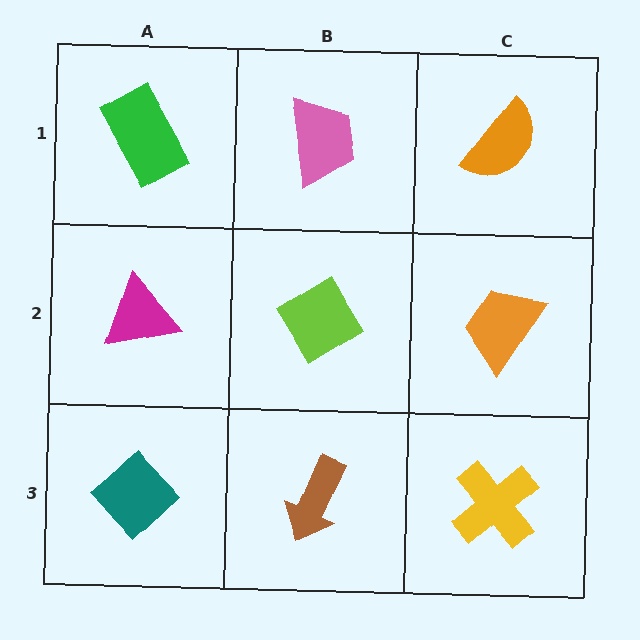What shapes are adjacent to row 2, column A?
A green rectangle (row 1, column A), a teal diamond (row 3, column A), a lime diamond (row 2, column B).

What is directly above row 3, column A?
A magenta triangle.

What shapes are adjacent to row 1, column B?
A lime diamond (row 2, column B), a green rectangle (row 1, column A), an orange semicircle (row 1, column C).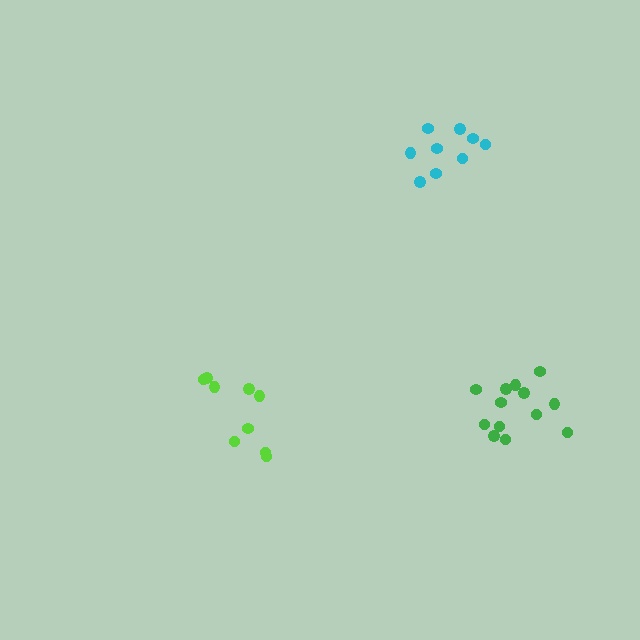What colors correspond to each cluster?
The clusters are colored: cyan, lime, green.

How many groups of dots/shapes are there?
There are 3 groups.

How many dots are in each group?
Group 1: 9 dots, Group 2: 9 dots, Group 3: 13 dots (31 total).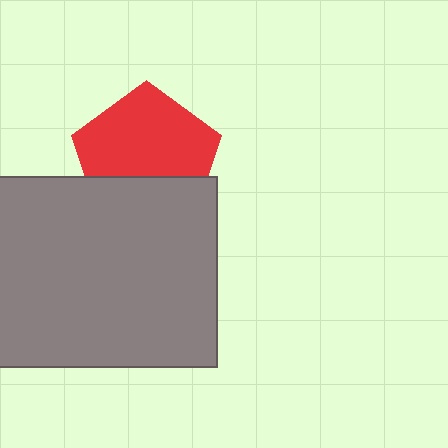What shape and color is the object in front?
The object in front is a gray rectangle.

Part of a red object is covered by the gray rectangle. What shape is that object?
It is a pentagon.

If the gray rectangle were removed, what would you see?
You would see the complete red pentagon.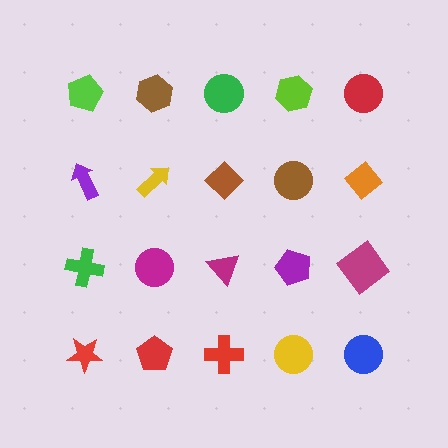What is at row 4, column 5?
A blue circle.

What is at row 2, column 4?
A brown circle.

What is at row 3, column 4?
A purple pentagon.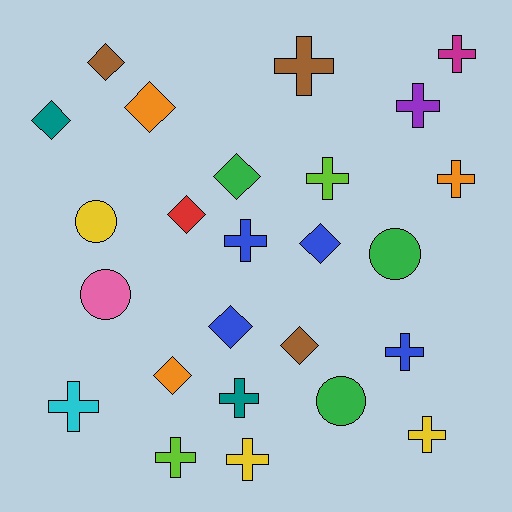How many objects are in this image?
There are 25 objects.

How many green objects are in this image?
There are 3 green objects.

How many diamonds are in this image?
There are 9 diamonds.